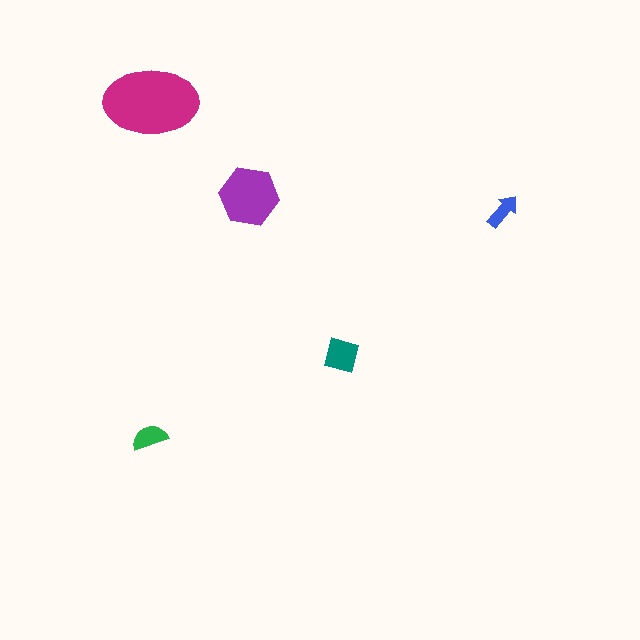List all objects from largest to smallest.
The magenta ellipse, the purple hexagon, the teal square, the green semicircle, the blue arrow.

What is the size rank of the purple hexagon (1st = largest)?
2nd.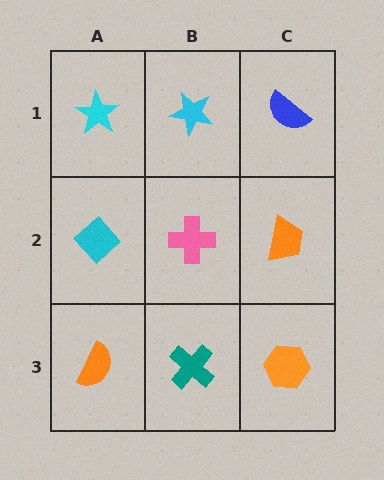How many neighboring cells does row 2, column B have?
4.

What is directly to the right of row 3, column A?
A teal cross.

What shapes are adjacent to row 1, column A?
A cyan diamond (row 2, column A), a cyan star (row 1, column B).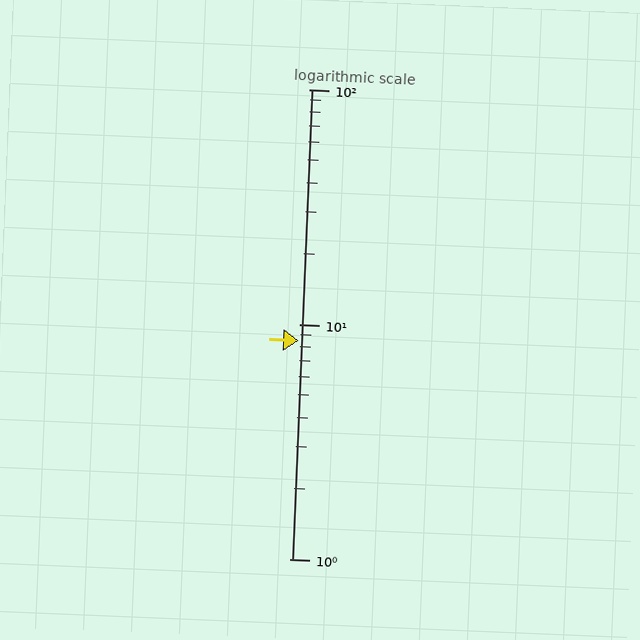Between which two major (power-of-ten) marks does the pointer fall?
The pointer is between 1 and 10.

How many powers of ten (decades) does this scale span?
The scale spans 2 decades, from 1 to 100.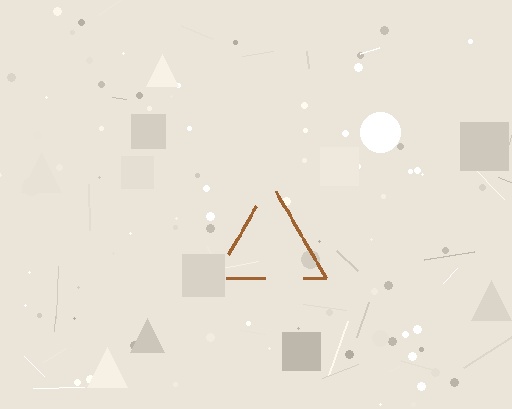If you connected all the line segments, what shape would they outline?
They would outline a triangle.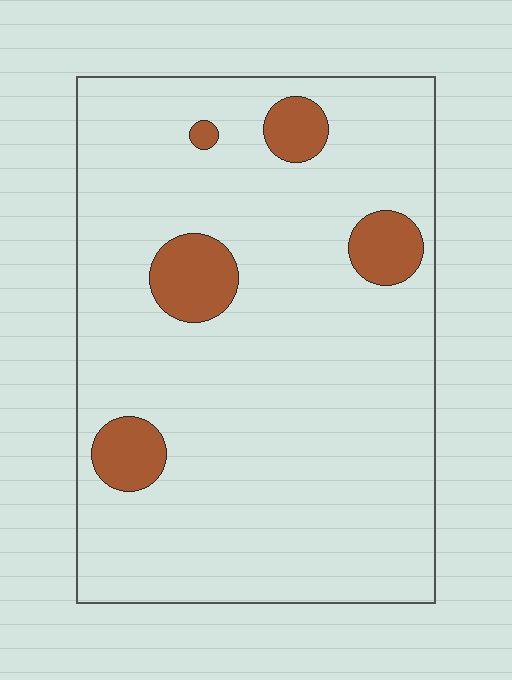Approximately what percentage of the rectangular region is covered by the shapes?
Approximately 10%.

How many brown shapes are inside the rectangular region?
5.